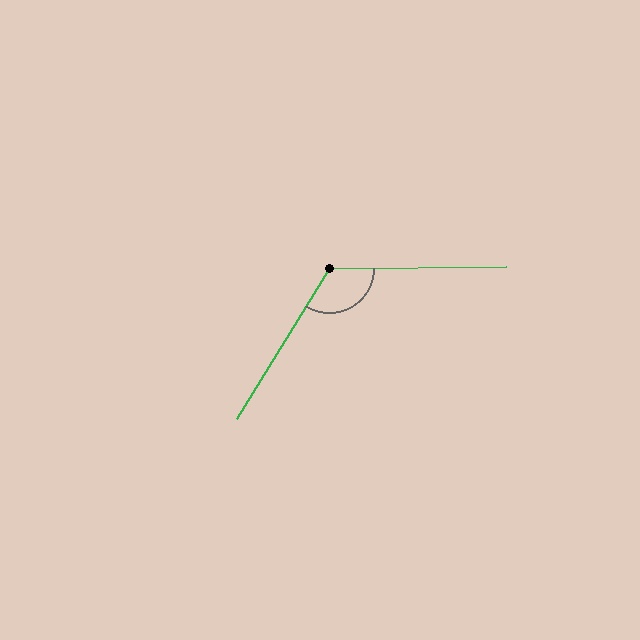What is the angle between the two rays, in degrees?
Approximately 122 degrees.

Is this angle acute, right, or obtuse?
It is obtuse.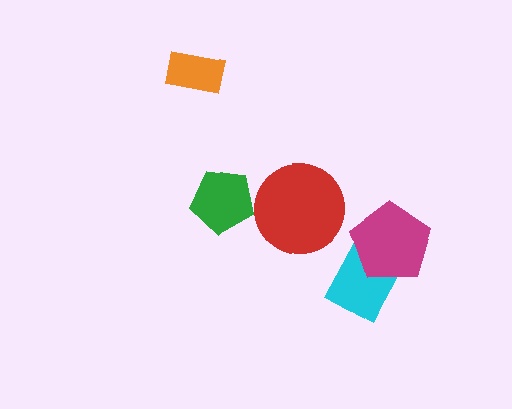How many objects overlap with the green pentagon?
0 objects overlap with the green pentagon.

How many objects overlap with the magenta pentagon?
1 object overlaps with the magenta pentagon.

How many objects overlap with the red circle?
0 objects overlap with the red circle.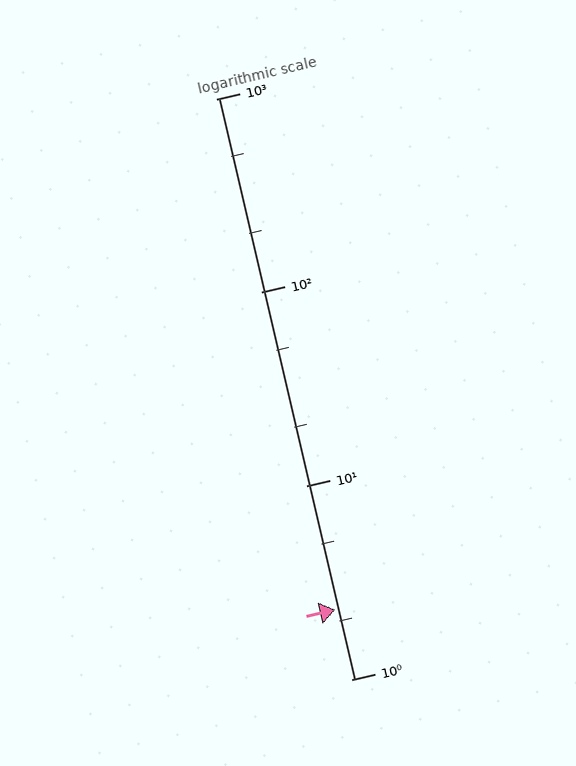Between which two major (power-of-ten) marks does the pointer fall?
The pointer is between 1 and 10.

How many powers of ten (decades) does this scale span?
The scale spans 3 decades, from 1 to 1000.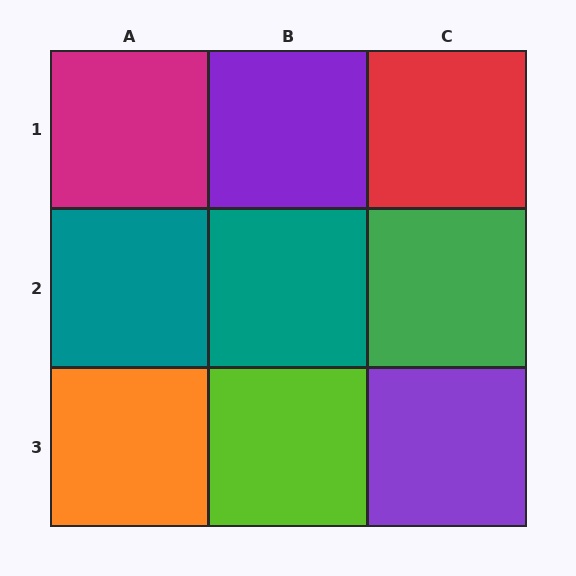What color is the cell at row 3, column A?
Orange.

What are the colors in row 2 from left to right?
Teal, teal, green.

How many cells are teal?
2 cells are teal.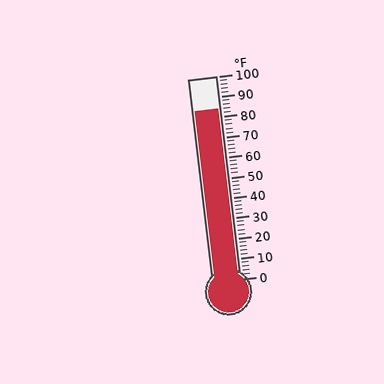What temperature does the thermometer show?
The thermometer shows approximately 84°F.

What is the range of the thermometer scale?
The thermometer scale ranges from 0°F to 100°F.